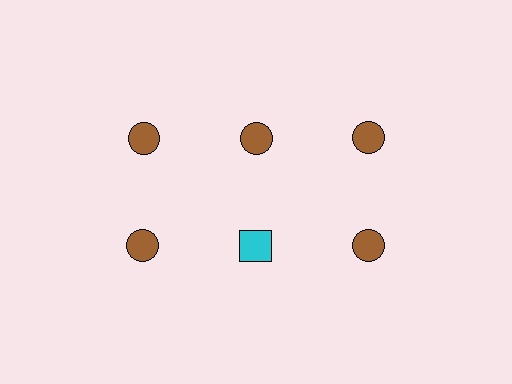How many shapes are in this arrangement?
There are 6 shapes arranged in a grid pattern.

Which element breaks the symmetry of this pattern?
The cyan square in the second row, second from left column breaks the symmetry. All other shapes are brown circles.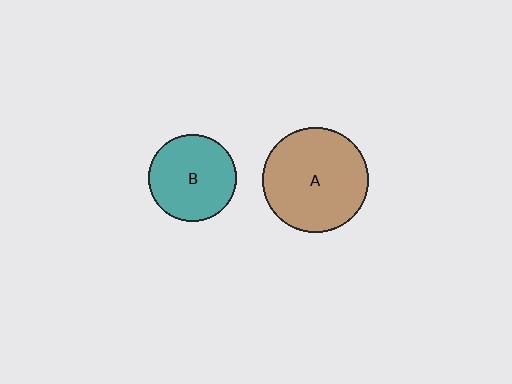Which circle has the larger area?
Circle A (brown).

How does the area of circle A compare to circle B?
Approximately 1.4 times.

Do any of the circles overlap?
No, none of the circles overlap.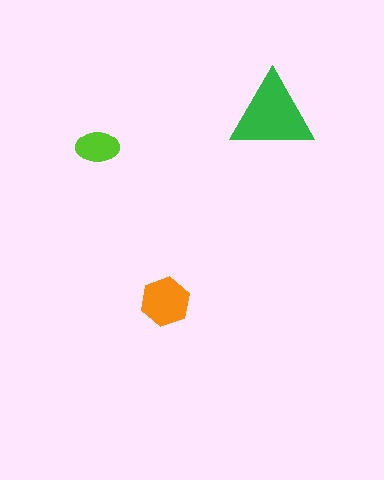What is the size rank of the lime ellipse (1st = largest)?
3rd.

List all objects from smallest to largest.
The lime ellipse, the orange hexagon, the green triangle.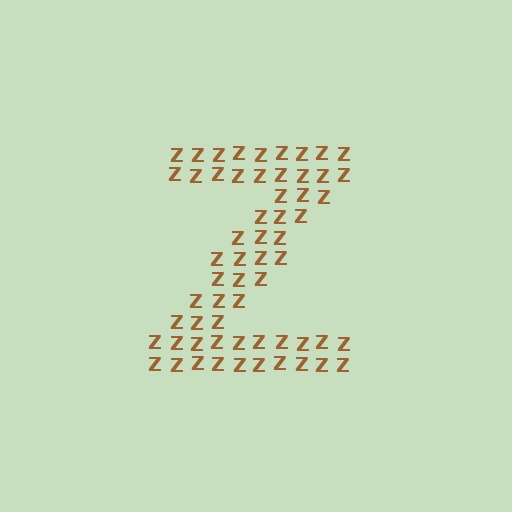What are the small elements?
The small elements are letter Z's.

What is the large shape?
The large shape is the letter Z.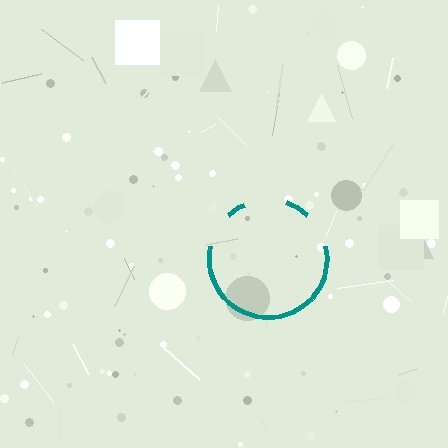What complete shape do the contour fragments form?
The contour fragments form a circle.